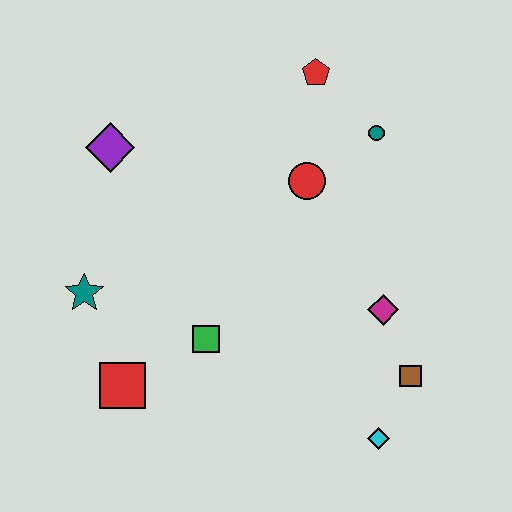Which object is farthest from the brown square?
The purple diamond is farthest from the brown square.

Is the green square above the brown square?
Yes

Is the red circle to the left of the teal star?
No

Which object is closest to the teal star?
The red square is closest to the teal star.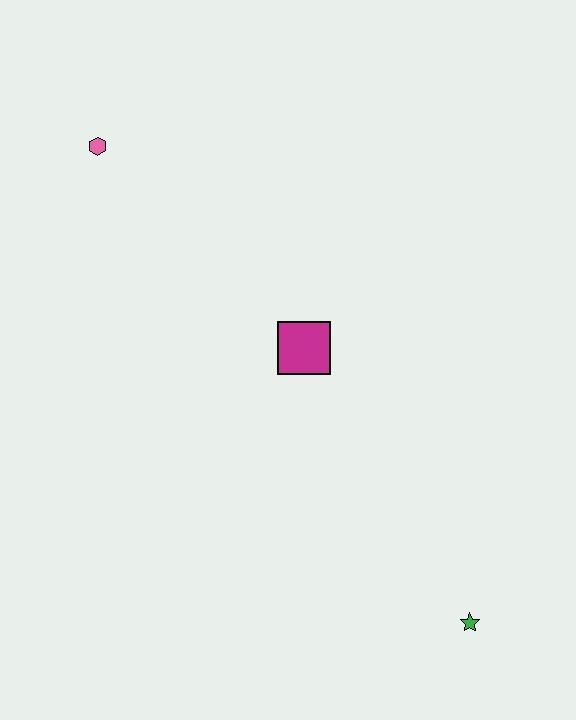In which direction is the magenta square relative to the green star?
The magenta square is above the green star.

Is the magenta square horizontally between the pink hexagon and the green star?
Yes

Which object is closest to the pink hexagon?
The magenta square is closest to the pink hexagon.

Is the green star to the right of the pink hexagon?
Yes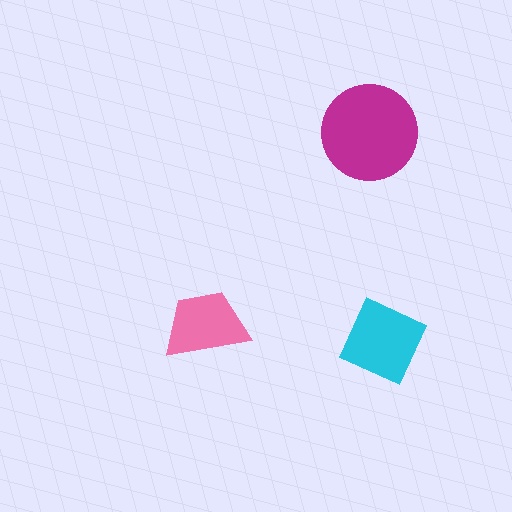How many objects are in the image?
There are 3 objects in the image.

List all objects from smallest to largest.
The pink trapezoid, the cyan diamond, the magenta circle.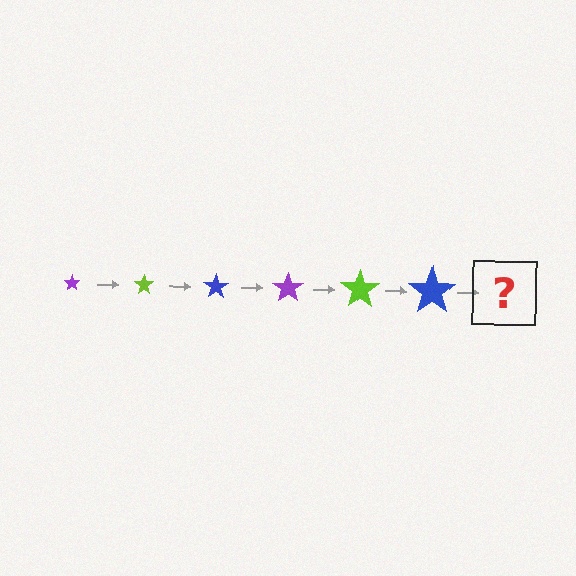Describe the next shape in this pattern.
It should be a purple star, larger than the previous one.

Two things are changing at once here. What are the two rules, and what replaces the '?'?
The two rules are that the star grows larger each step and the color cycles through purple, lime, and blue. The '?' should be a purple star, larger than the previous one.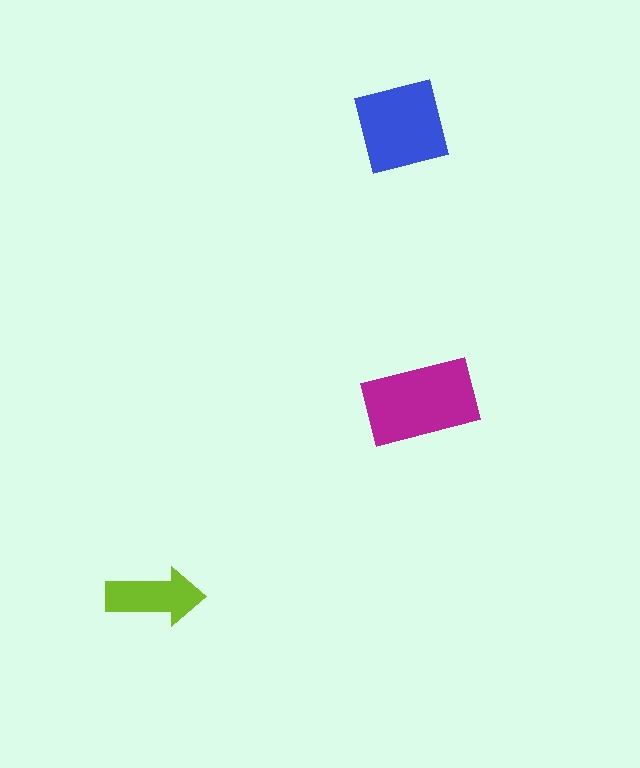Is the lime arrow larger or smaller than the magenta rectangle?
Smaller.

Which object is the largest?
The magenta rectangle.